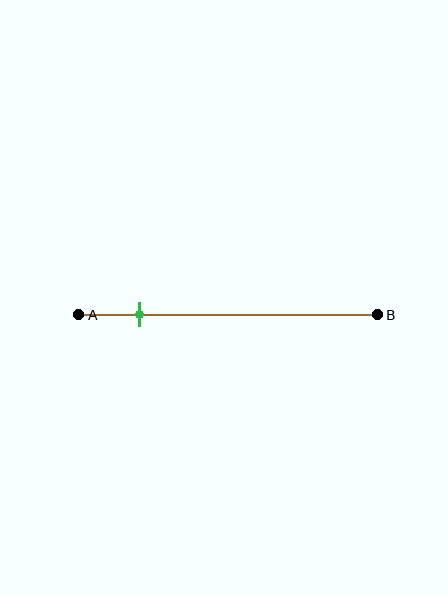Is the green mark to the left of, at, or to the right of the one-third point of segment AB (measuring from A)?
The green mark is to the left of the one-third point of segment AB.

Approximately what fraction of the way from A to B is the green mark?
The green mark is approximately 20% of the way from A to B.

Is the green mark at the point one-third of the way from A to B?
No, the mark is at about 20% from A, not at the 33% one-third point.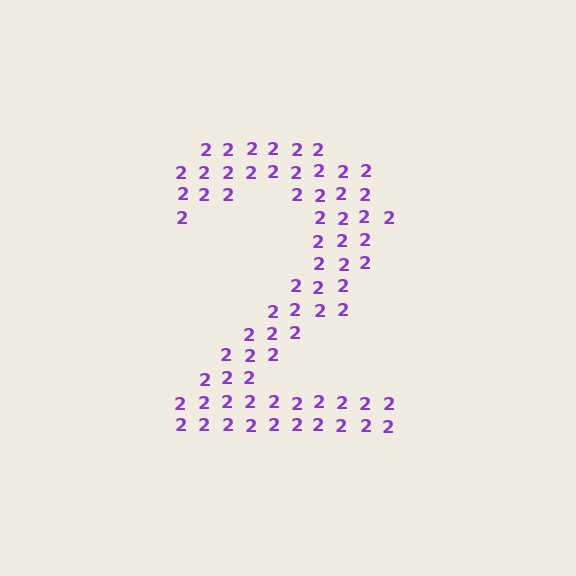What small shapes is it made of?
It is made of small digit 2's.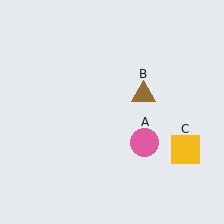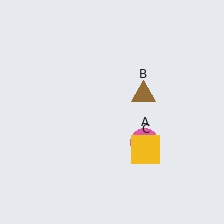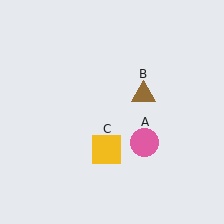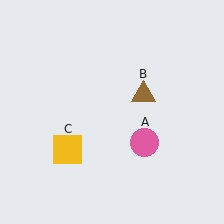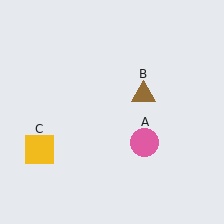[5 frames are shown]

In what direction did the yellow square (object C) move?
The yellow square (object C) moved left.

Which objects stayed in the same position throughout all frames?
Pink circle (object A) and brown triangle (object B) remained stationary.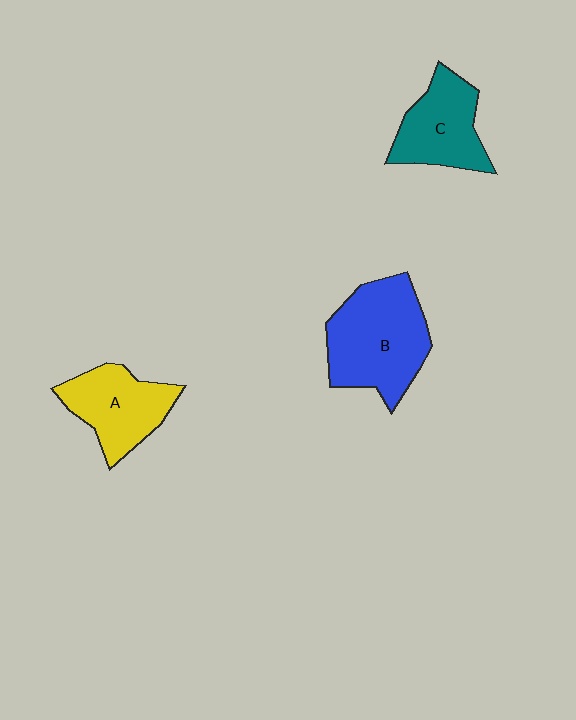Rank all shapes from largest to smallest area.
From largest to smallest: B (blue), A (yellow), C (teal).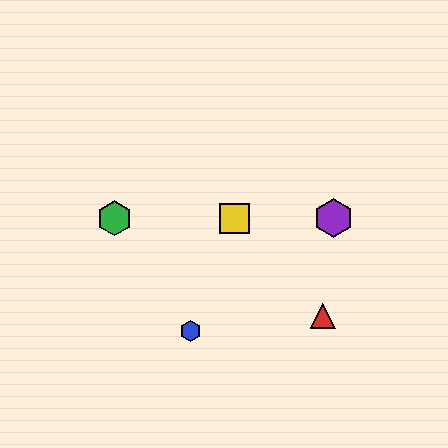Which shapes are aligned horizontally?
The green hexagon, the yellow square, the purple hexagon are aligned horizontally.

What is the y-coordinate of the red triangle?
The red triangle is at y≈316.